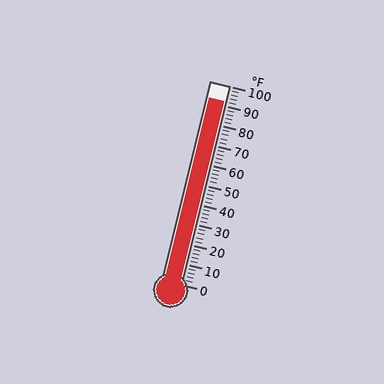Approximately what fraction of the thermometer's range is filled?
The thermometer is filled to approximately 90% of its range.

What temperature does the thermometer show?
The thermometer shows approximately 92°F.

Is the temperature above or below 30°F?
The temperature is above 30°F.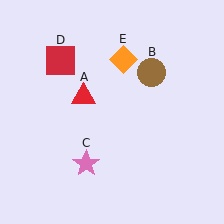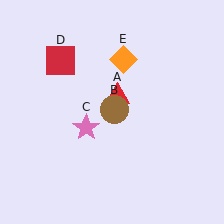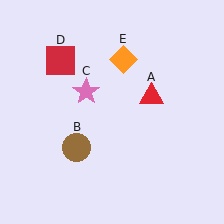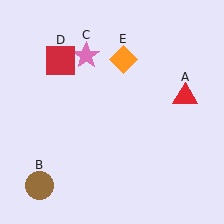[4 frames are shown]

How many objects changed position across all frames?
3 objects changed position: red triangle (object A), brown circle (object B), pink star (object C).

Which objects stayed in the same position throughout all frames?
Red square (object D) and orange diamond (object E) remained stationary.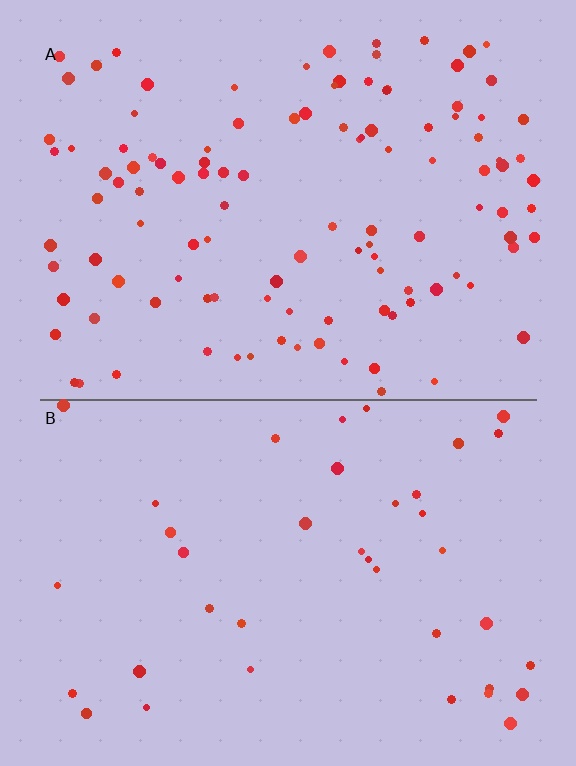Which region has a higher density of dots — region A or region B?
A (the top).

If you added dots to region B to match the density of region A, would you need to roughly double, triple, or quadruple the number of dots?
Approximately triple.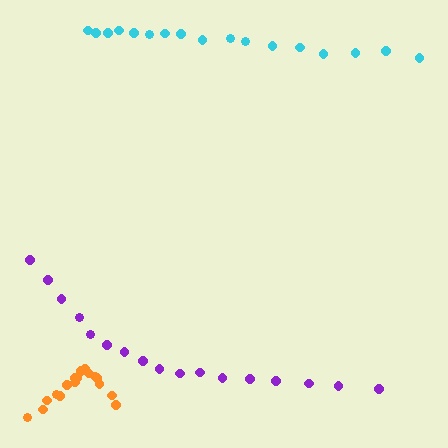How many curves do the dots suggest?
There are 3 distinct paths.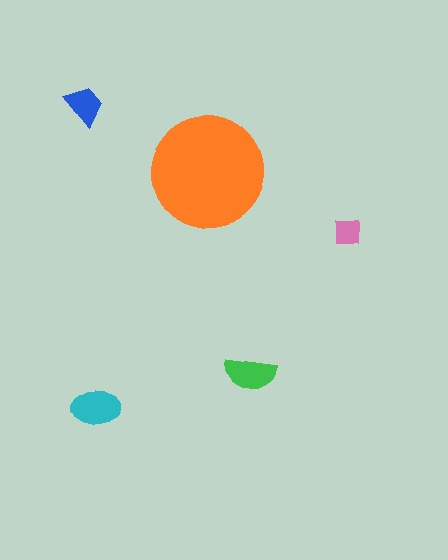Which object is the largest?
The orange circle.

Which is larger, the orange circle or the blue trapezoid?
The orange circle.